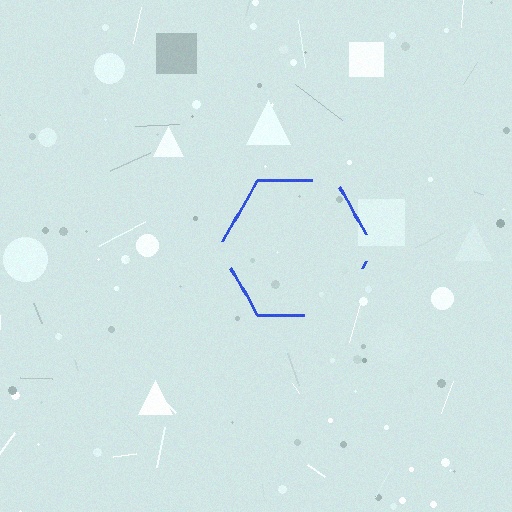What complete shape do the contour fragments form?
The contour fragments form a hexagon.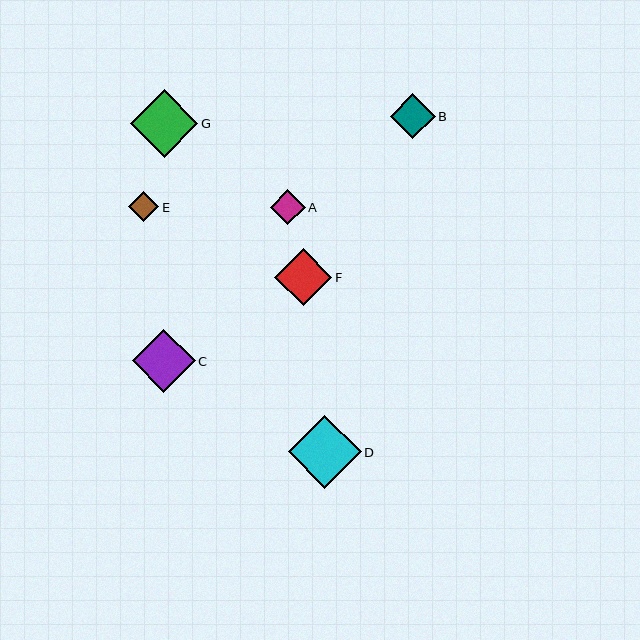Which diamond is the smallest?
Diamond E is the smallest with a size of approximately 30 pixels.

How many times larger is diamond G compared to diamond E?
Diamond G is approximately 2.3 times the size of diamond E.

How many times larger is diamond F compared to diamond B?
Diamond F is approximately 1.3 times the size of diamond B.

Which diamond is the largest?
Diamond D is the largest with a size of approximately 73 pixels.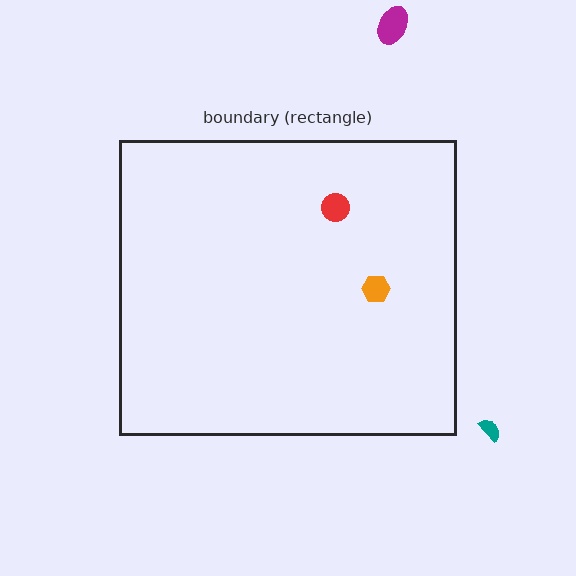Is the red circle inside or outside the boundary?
Inside.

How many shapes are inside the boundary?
2 inside, 2 outside.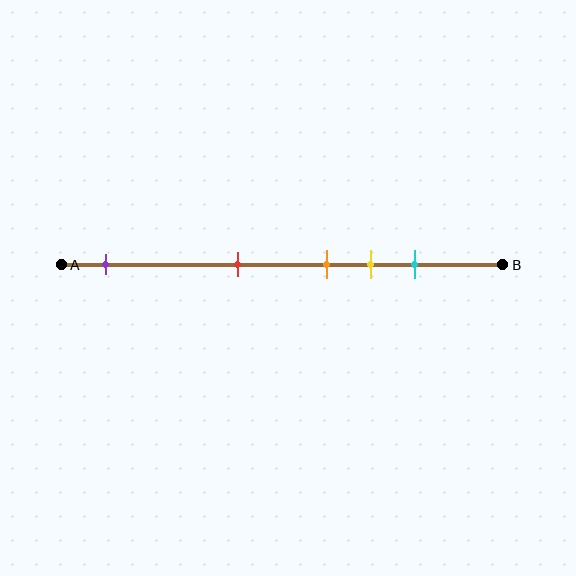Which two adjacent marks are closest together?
The orange and yellow marks are the closest adjacent pair.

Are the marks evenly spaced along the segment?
No, the marks are not evenly spaced.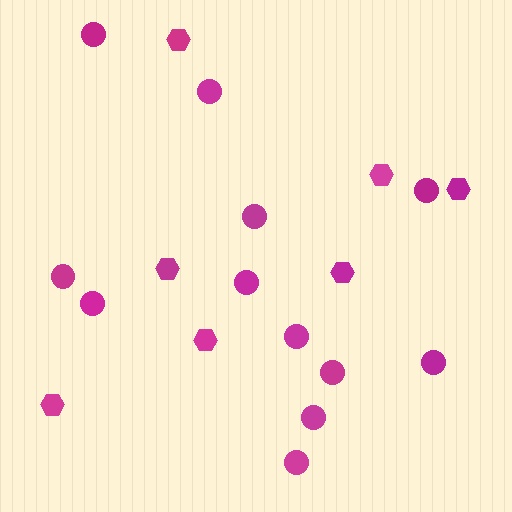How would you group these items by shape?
There are 2 groups: one group of circles (12) and one group of hexagons (7).